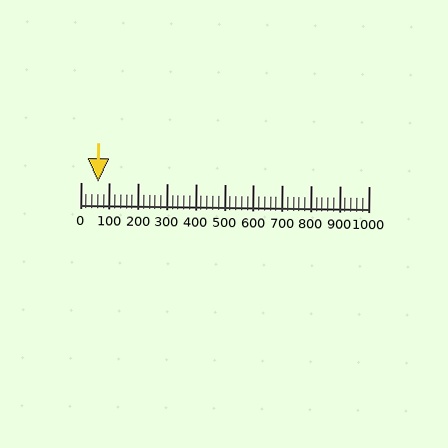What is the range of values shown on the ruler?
The ruler shows values from 0 to 1000.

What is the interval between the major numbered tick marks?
The major tick marks are spaced 100 units apart.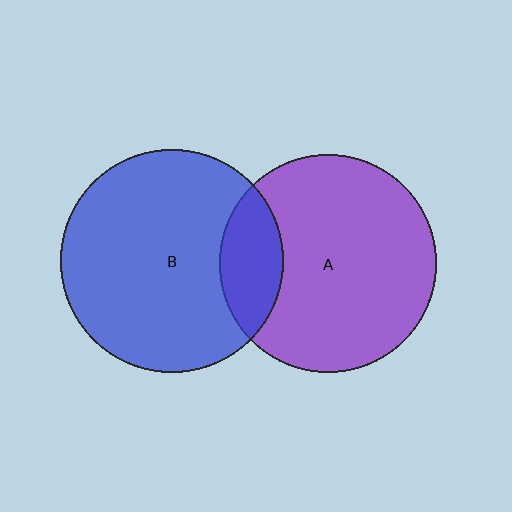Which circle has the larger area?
Circle B (blue).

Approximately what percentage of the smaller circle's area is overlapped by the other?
Approximately 20%.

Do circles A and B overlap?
Yes.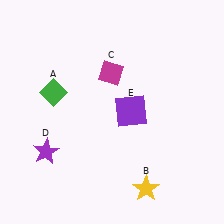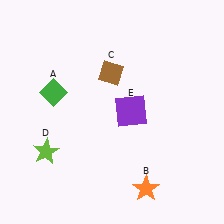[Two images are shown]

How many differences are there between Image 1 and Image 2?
There are 3 differences between the two images.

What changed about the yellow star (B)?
In Image 1, B is yellow. In Image 2, it changed to orange.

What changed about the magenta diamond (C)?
In Image 1, C is magenta. In Image 2, it changed to brown.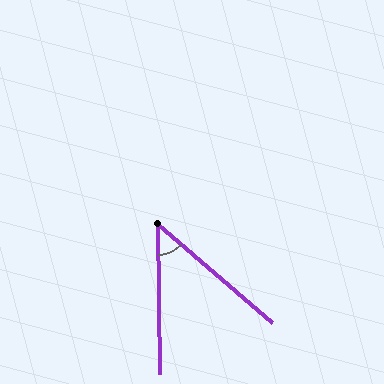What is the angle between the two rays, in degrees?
Approximately 49 degrees.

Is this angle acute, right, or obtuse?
It is acute.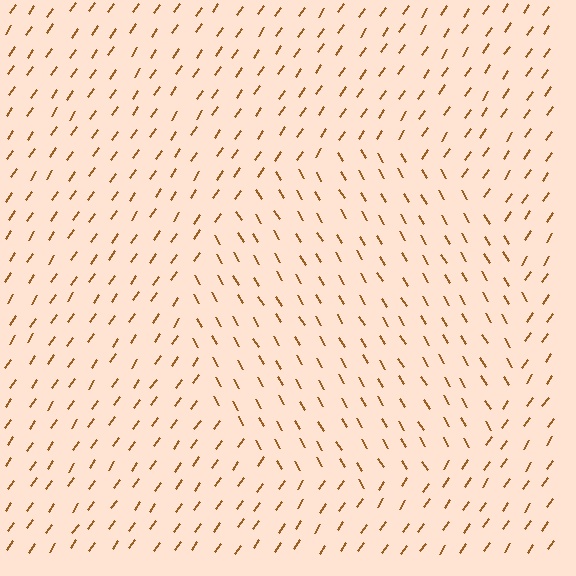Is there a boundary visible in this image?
Yes, there is a texture boundary formed by a change in line orientation.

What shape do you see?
I see a circle.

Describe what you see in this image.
The image is filled with small brown line segments. A circle region in the image has lines oriented differently from the surrounding lines, creating a visible texture boundary.